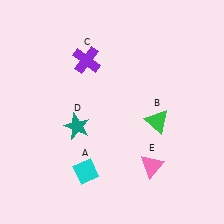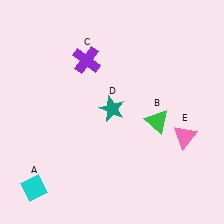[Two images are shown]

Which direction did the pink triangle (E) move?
The pink triangle (E) moved right.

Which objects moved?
The objects that moved are: the cyan diamond (A), the teal star (D), the pink triangle (E).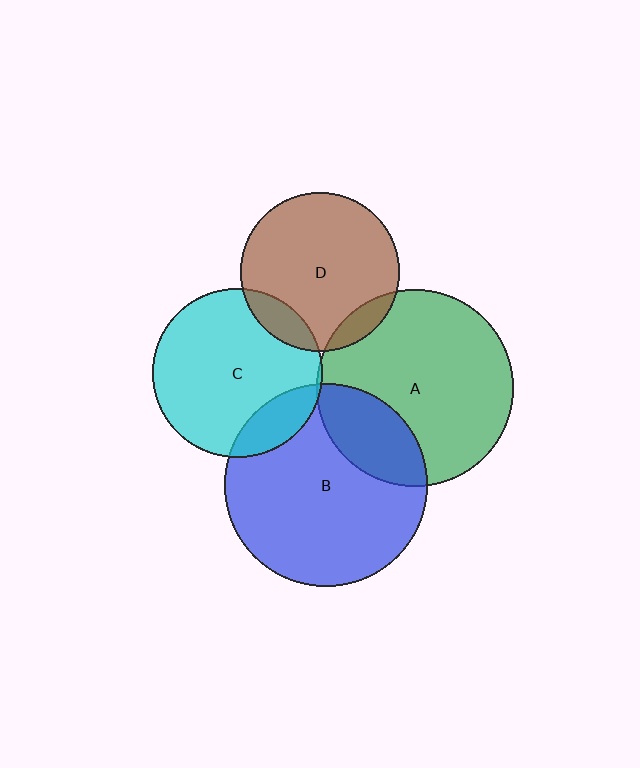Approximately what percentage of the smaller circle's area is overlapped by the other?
Approximately 10%.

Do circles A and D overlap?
Yes.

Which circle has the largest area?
Circle B (blue).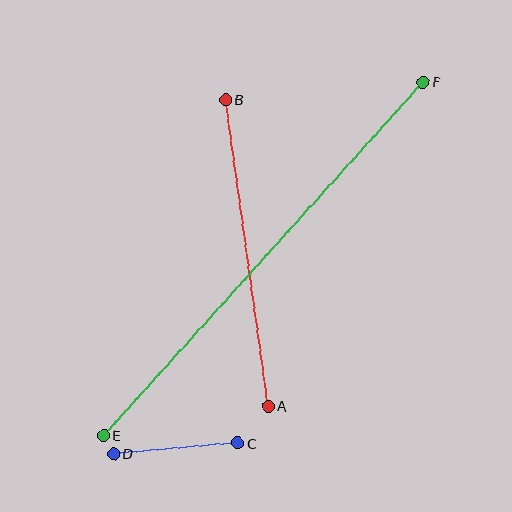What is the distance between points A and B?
The distance is approximately 310 pixels.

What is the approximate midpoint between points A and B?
The midpoint is at approximately (247, 253) pixels.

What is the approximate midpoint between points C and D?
The midpoint is at approximately (176, 448) pixels.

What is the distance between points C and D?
The distance is approximately 124 pixels.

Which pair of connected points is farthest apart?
Points E and F are farthest apart.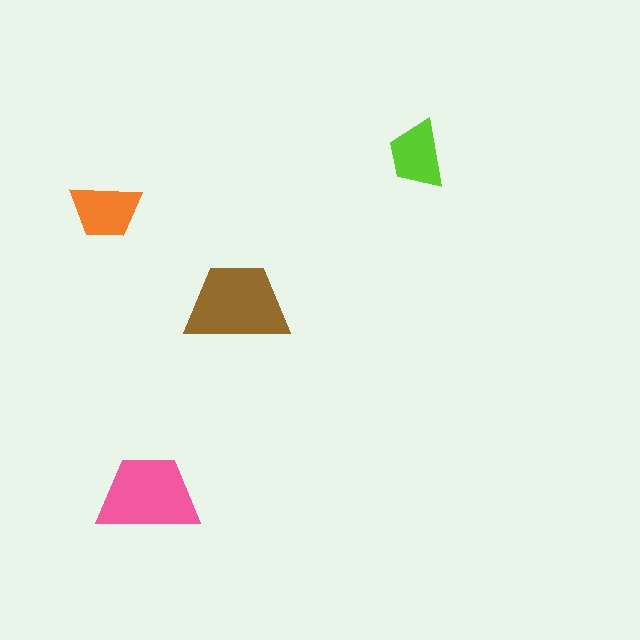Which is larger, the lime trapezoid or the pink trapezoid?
The pink one.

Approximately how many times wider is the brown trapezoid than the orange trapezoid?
About 1.5 times wider.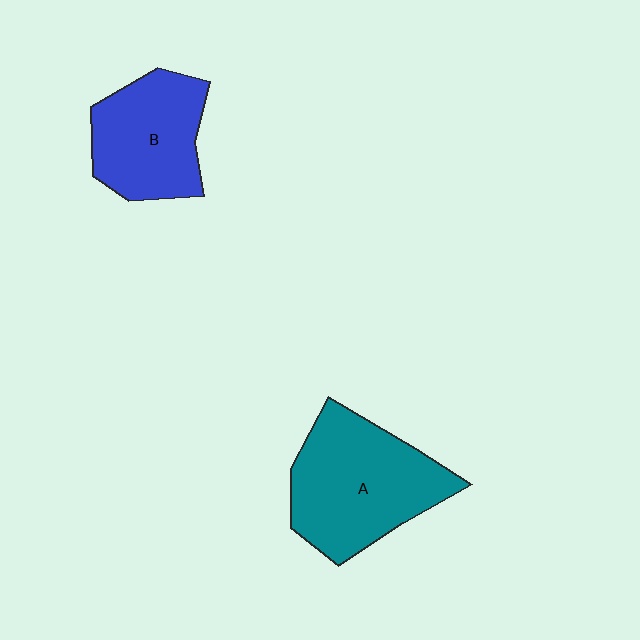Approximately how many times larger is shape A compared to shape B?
Approximately 1.3 times.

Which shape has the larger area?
Shape A (teal).